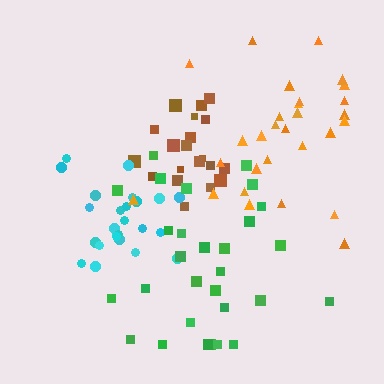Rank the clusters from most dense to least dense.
brown, cyan, green, orange.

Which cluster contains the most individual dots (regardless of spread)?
Orange (30).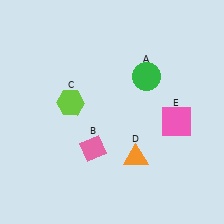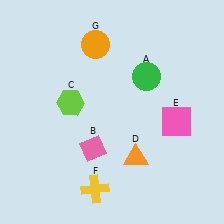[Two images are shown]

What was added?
A yellow cross (F), an orange circle (G) were added in Image 2.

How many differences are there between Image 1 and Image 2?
There are 2 differences between the two images.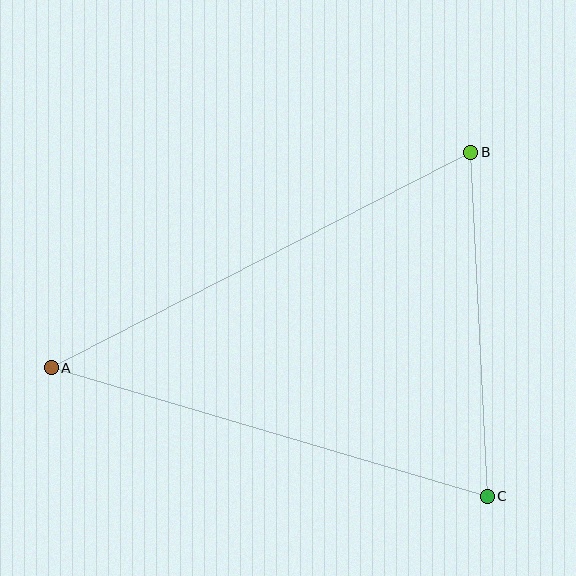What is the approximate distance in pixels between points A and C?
The distance between A and C is approximately 455 pixels.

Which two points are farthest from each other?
Points A and B are farthest from each other.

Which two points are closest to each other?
Points B and C are closest to each other.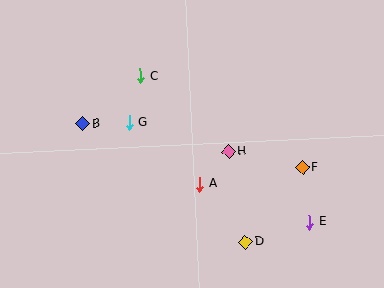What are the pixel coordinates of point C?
Point C is at (140, 76).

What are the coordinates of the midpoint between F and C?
The midpoint between F and C is at (221, 122).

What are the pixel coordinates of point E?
Point E is at (310, 222).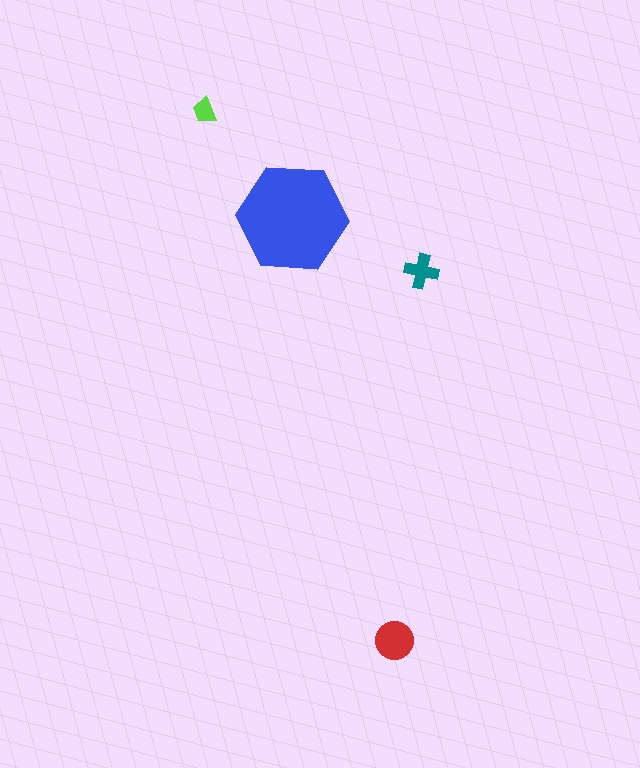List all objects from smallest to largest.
The lime trapezoid, the teal cross, the red circle, the blue hexagon.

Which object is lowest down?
The red circle is bottommost.